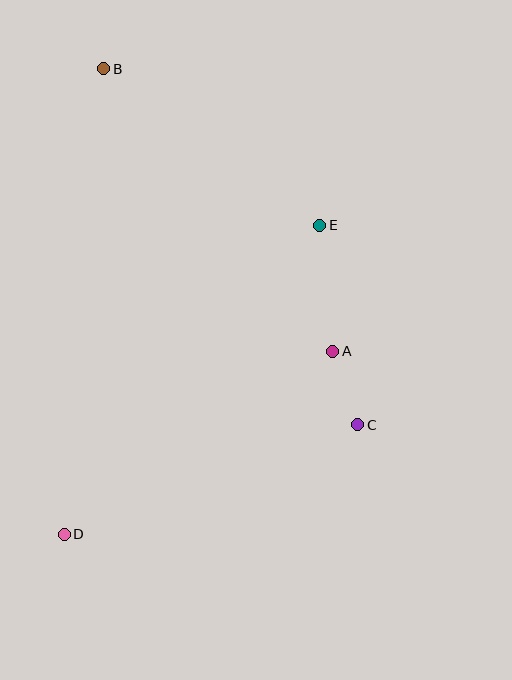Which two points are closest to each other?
Points A and C are closest to each other.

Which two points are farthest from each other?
Points B and D are farthest from each other.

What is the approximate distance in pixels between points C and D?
The distance between C and D is approximately 313 pixels.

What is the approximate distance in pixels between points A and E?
The distance between A and E is approximately 127 pixels.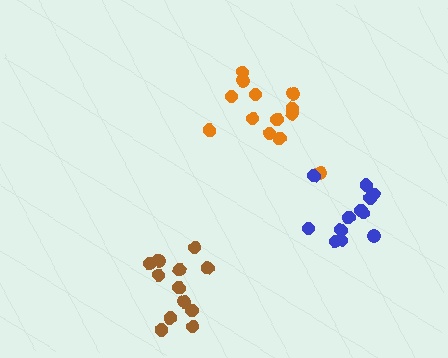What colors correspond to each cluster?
The clusters are colored: orange, blue, brown.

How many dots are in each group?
Group 1: 13 dots, Group 2: 13 dots, Group 3: 12 dots (38 total).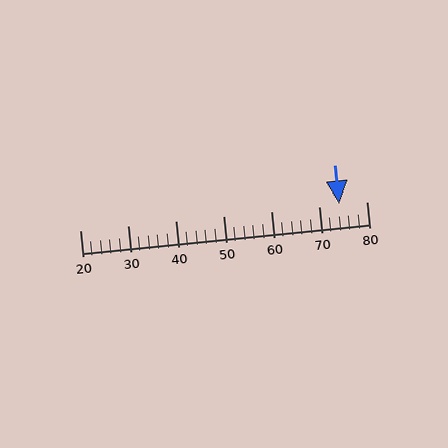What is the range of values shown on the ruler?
The ruler shows values from 20 to 80.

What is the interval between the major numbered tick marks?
The major tick marks are spaced 10 units apart.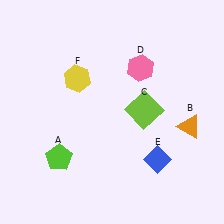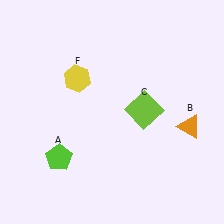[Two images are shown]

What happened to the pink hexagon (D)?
The pink hexagon (D) was removed in Image 2. It was in the top-right area of Image 1.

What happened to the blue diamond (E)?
The blue diamond (E) was removed in Image 2. It was in the bottom-right area of Image 1.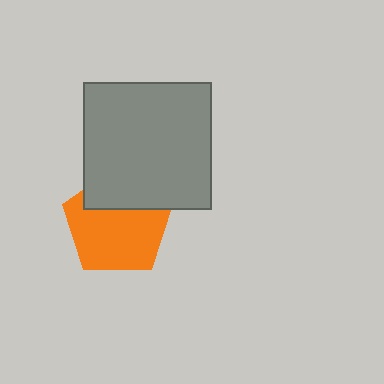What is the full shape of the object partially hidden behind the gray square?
The partially hidden object is an orange pentagon.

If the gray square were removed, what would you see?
You would see the complete orange pentagon.